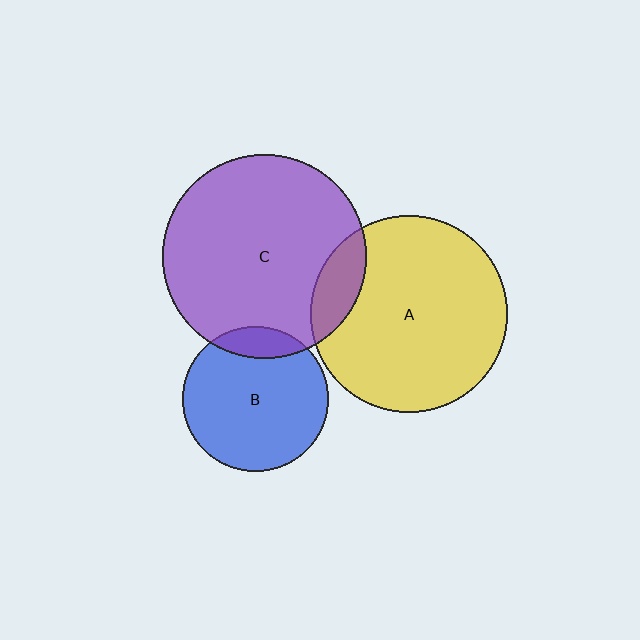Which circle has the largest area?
Circle C (purple).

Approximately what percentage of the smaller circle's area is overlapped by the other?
Approximately 15%.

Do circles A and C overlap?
Yes.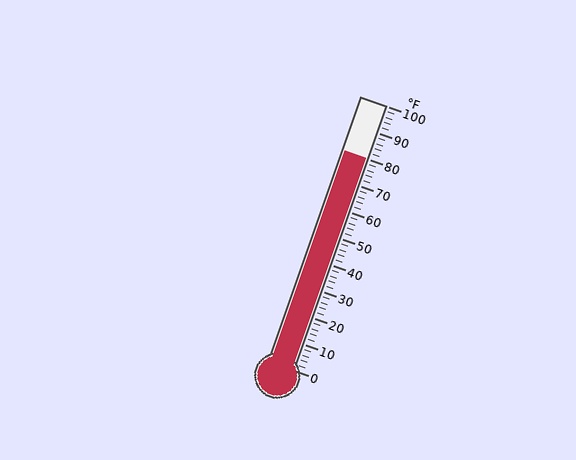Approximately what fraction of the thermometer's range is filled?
The thermometer is filled to approximately 80% of its range.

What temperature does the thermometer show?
The thermometer shows approximately 80°F.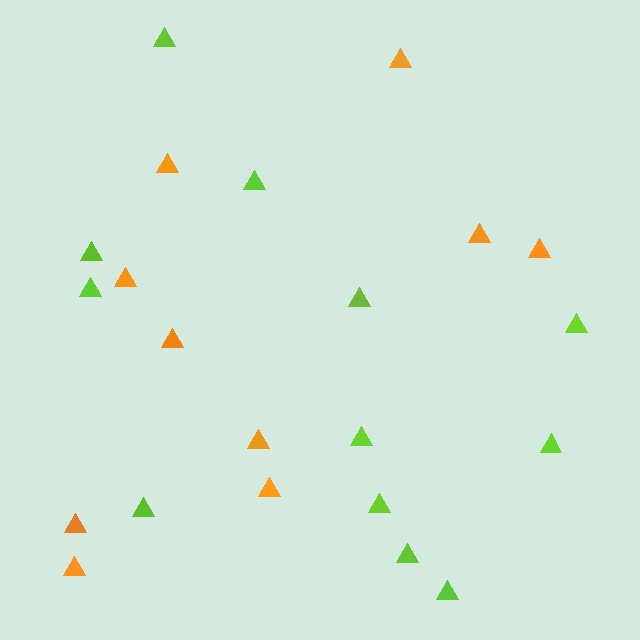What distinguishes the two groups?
There are 2 groups: one group of lime triangles (12) and one group of orange triangles (10).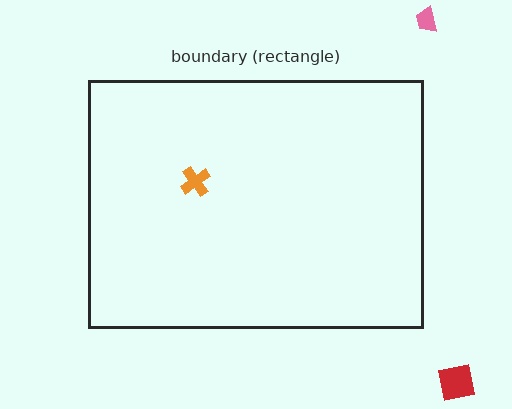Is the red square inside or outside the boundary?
Outside.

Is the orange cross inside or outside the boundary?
Inside.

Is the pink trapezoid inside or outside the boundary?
Outside.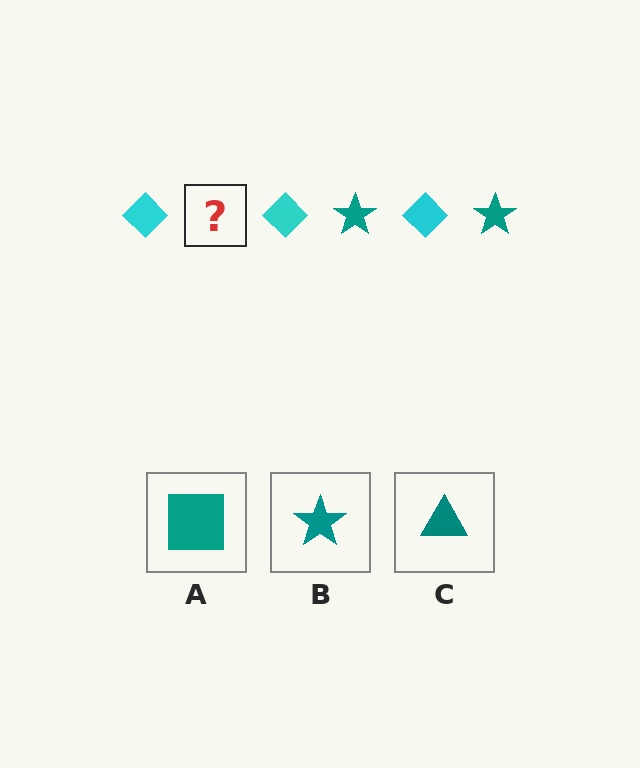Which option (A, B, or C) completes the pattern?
B.